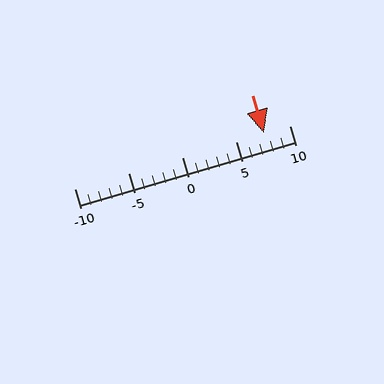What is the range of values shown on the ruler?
The ruler shows values from -10 to 10.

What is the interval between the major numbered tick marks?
The major tick marks are spaced 5 units apart.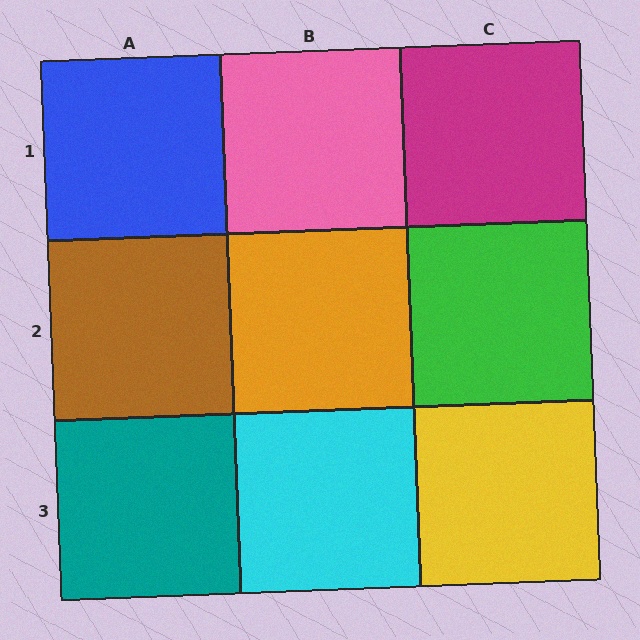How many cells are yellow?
1 cell is yellow.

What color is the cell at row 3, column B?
Cyan.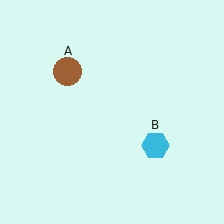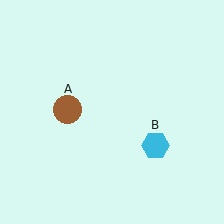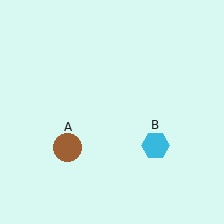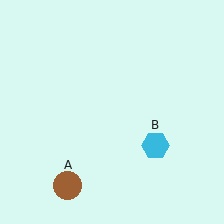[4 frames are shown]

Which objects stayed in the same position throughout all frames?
Cyan hexagon (object B) remained stationary.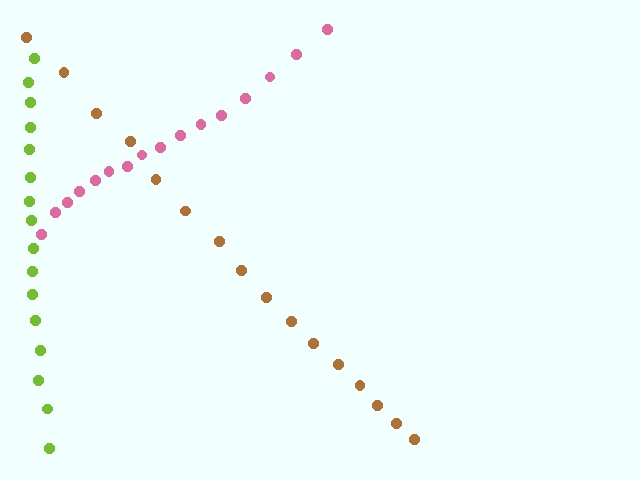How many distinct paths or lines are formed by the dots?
There are 3 distinct paths.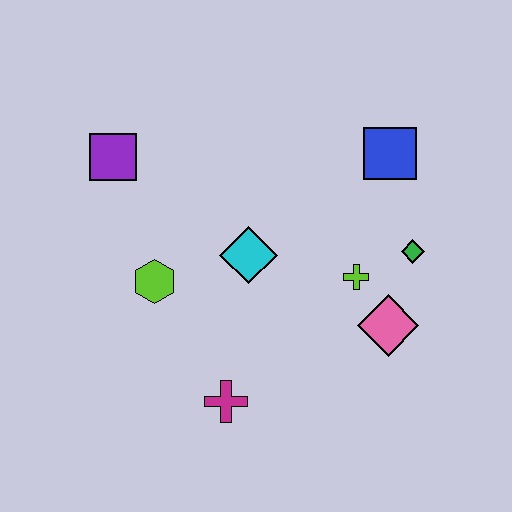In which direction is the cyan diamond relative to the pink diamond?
The cyan diamond is to the left of the pink diamond.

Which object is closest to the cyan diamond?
The lime hexagon is closest to the cyan diamond.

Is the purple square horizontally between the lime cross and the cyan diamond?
No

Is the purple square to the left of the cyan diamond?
Yes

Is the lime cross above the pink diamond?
Yes